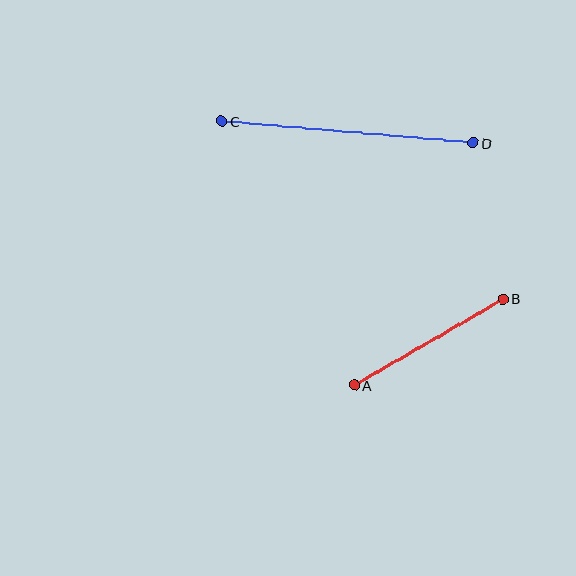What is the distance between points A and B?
The distance is approximately 172 pixels.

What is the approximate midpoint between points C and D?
The midpoint is at approximately (347, 132) pixels.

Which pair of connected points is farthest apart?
Points C and D are farthest apart.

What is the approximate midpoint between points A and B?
The midpoint is at approximately (429, 342) pixels.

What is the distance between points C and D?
The distance is approximately 252 pixels.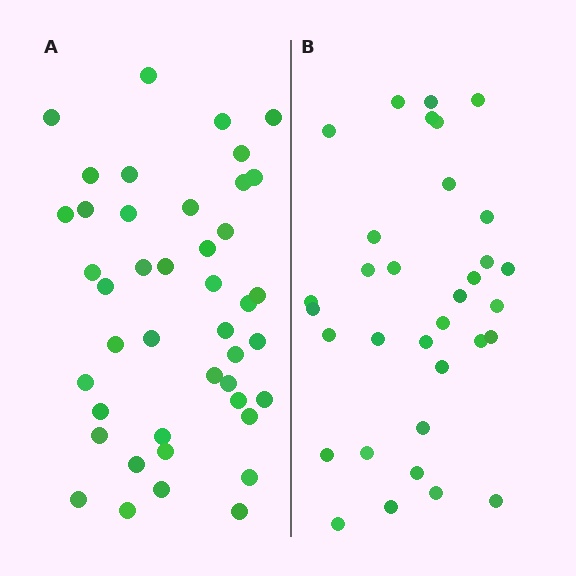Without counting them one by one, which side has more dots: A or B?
Region A (the left region) has more dots.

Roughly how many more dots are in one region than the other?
Region A has roughly 10 or so more dots than region B.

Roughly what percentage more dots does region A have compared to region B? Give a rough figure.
About 30% more.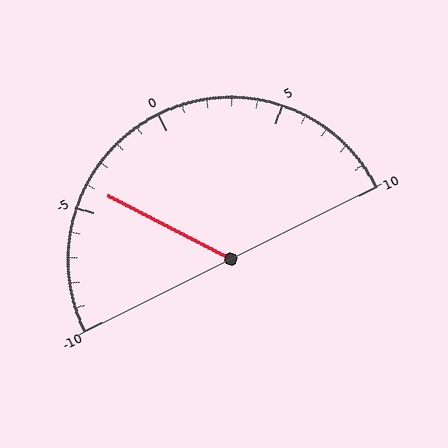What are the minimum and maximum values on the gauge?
The gauge ranges from -10 to 10.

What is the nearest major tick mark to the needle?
The nearest major tick mark is -5.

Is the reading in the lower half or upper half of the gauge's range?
The reading is in the lower half of the range (-10 to 10).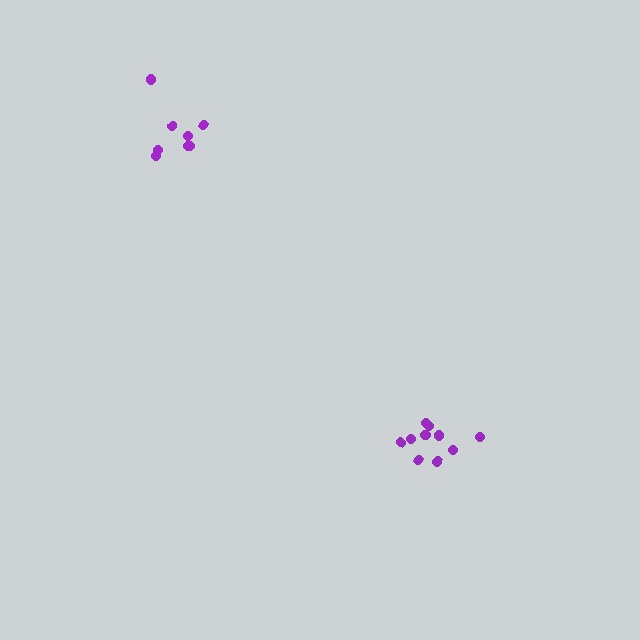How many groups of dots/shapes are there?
There are 2 groups.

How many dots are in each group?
Group 1: 8 dots, Group 2: 10 dots (18 total).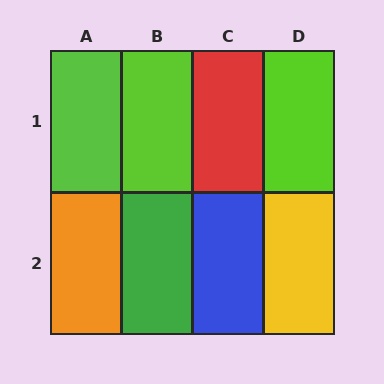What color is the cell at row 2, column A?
Orange.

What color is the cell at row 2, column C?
Blue.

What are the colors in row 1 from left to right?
Lime, lime, red, lime.